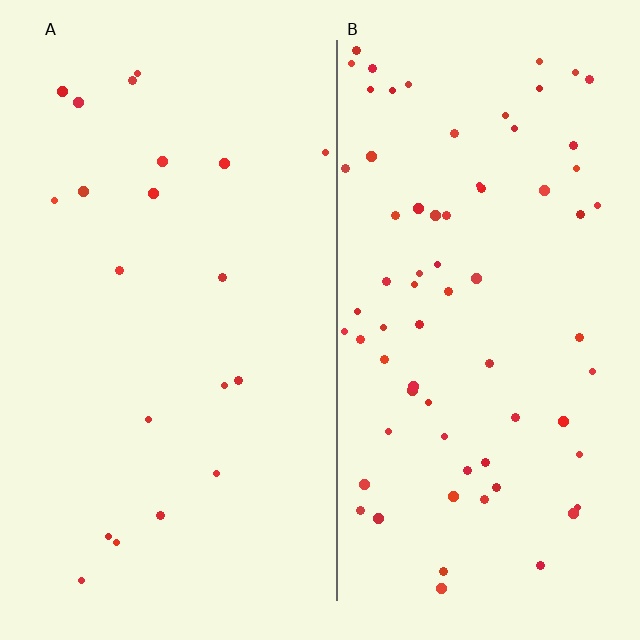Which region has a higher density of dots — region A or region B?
B (the right).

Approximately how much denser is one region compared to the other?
Approximately 3.6× — region B over region A.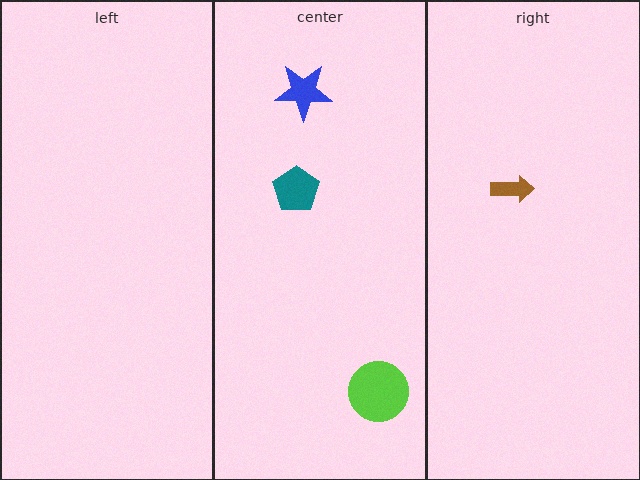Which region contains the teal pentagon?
The center region.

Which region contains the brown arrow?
The right region.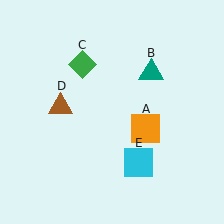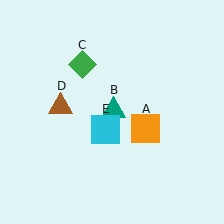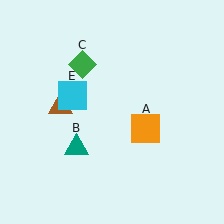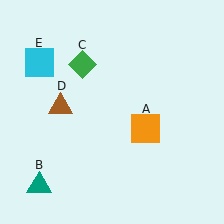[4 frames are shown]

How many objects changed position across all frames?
2 objects changed position: teal triangle (object B), cyan square (object E).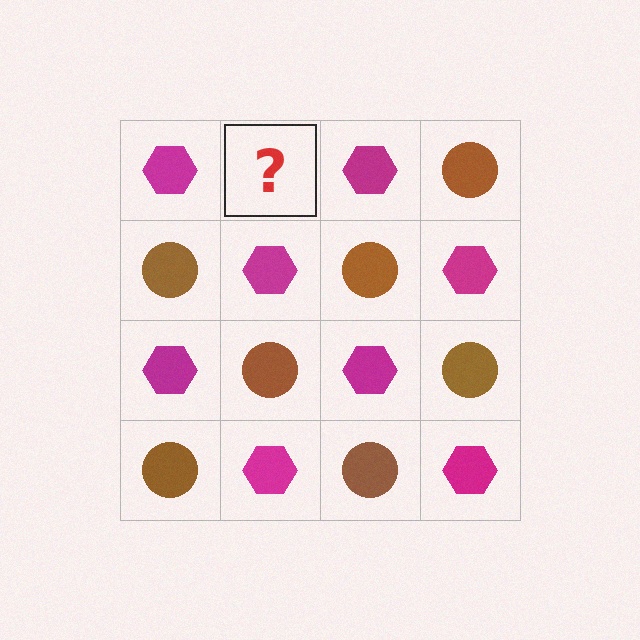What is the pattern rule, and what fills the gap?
The rule is that it alternates magenta hexagon and brown circle in a checkerboard pattern. The gap should be filled with a brown circle.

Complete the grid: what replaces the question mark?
The question mark should be replaced with a brown circle.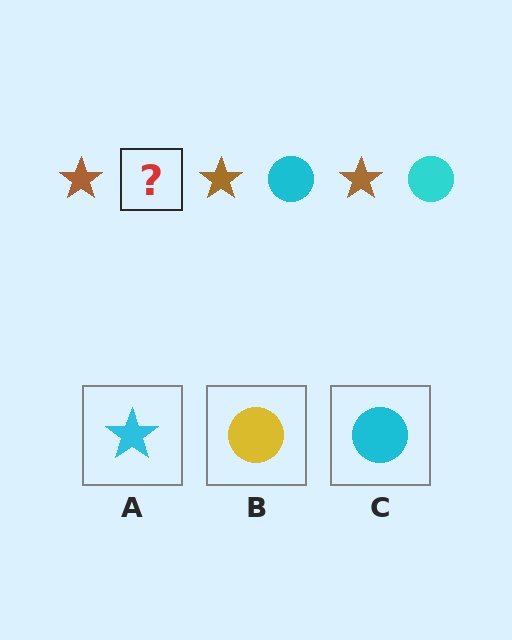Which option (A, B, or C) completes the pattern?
C.